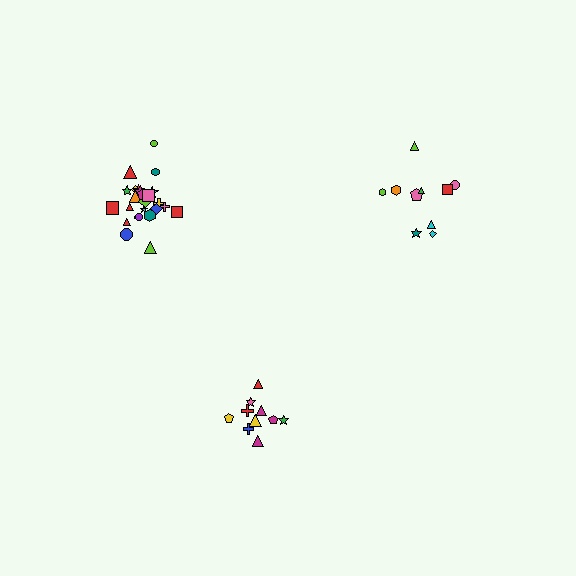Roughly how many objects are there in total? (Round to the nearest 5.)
Roughly 45 objects in total.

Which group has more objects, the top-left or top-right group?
The top-left group.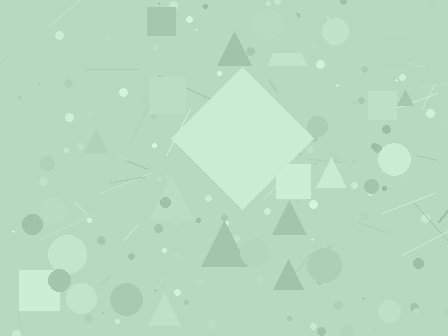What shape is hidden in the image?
A diamond is hidden in the image.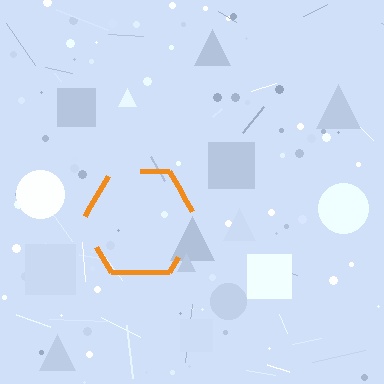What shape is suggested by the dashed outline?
The dashed outline suggests a hexagon.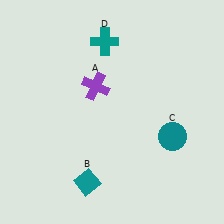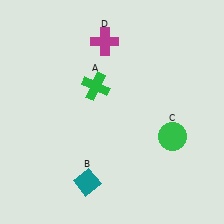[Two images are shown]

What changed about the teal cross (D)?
In Image 1, D is teal. In Image 2, it changed to magenta.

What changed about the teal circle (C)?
In Image 1, C is teal. In Image 2, it changed to green.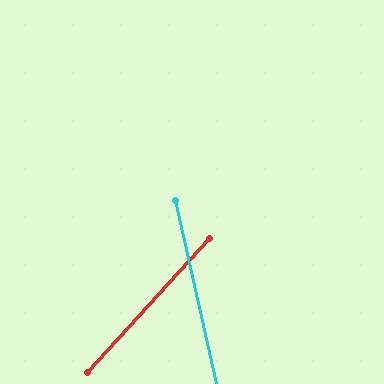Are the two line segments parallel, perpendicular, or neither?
Neither parallel nor perpendicular — they differ by about 55°.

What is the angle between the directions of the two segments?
Approximately 55 degrees.